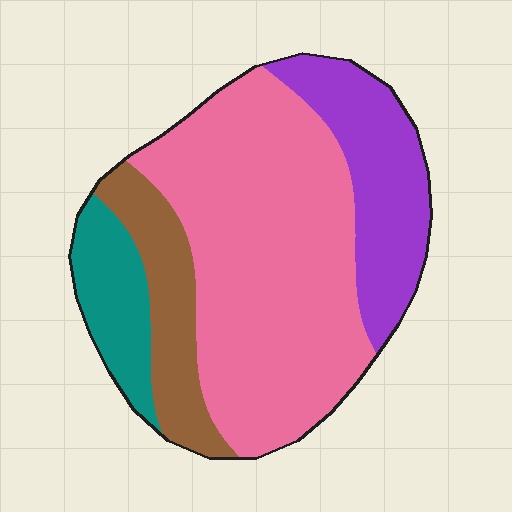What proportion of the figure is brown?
Brown takes up about one eighth (1/8) of the figure.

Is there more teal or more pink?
Pink.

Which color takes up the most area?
Pink, at roughly 55%.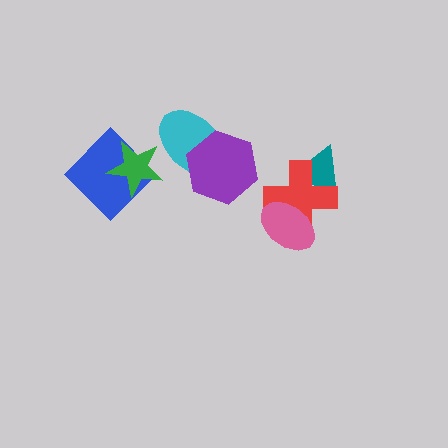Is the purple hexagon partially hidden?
No, no other shape covers it.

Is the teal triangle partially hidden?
Yes, it is partially covered by another shape.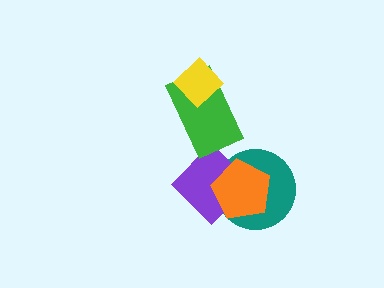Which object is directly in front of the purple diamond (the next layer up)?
The green rectangle is directly in front of the purple diamond.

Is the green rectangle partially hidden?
Yes, it is partially covered by another shape.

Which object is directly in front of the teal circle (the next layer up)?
The purple diamond is directly in front of the teal circle.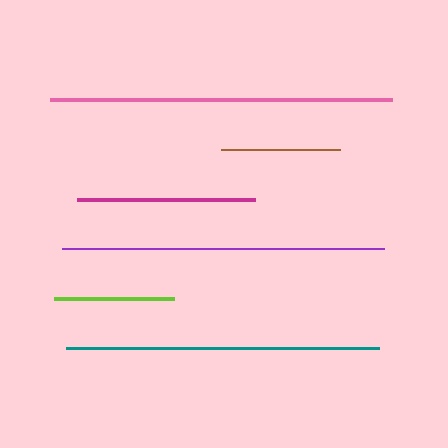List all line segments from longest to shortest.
From longest to shortest: pink, purple, teal, magenta, brown, lime.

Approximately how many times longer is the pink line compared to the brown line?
The pink line is approximately 2.9 times the length of the brown line.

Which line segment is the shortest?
The lime line is the shortest at approximately 119 pixels.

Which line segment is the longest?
The pink line is the longest at approximately 342 pixels.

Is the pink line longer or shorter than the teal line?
The pink line is longer than the teal line.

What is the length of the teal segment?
The teal segment is approximately 313 pixels long.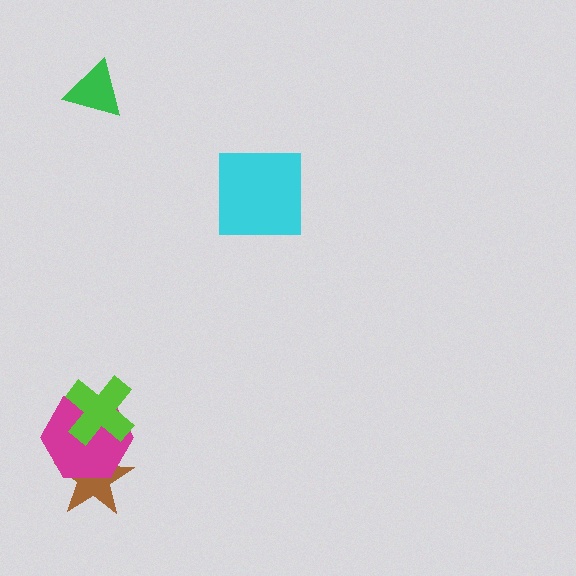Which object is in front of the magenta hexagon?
The lime cross is in front of the magenta hexagon.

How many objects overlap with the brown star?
2 objects overlap with the brown star.